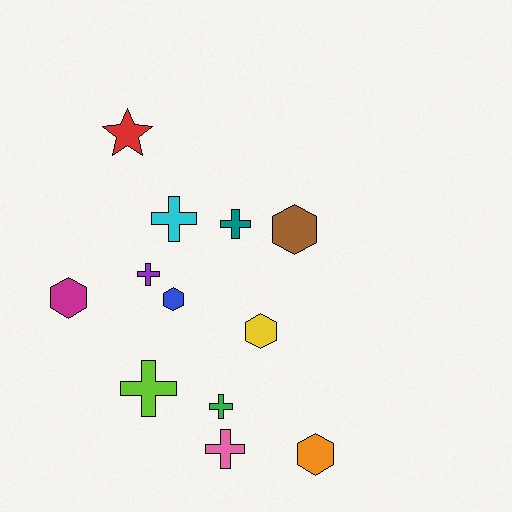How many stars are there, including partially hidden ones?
There is 1 star.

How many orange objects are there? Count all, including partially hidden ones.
There is 1 orange object.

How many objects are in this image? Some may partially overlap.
There are 12 objects.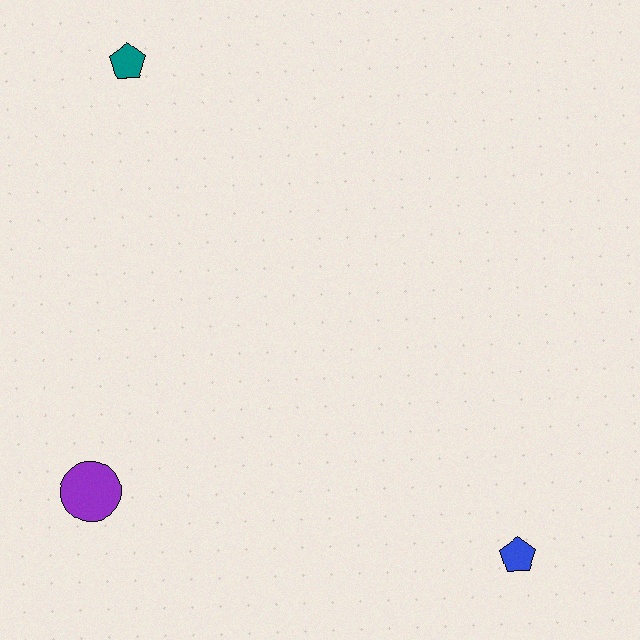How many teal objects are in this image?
There is 1 teal object.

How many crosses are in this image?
There are no crosses.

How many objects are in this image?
There are 3 objects.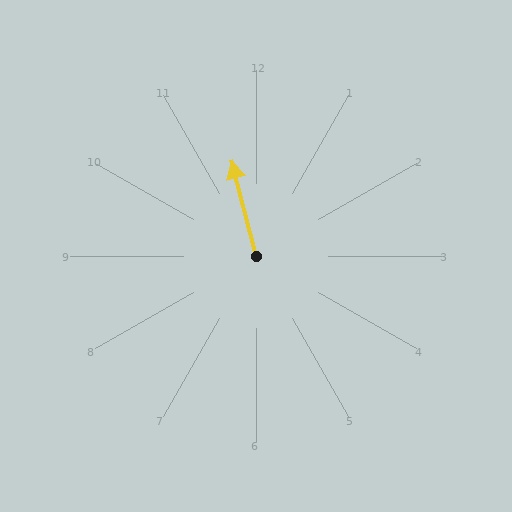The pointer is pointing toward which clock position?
Roughly 12 o'clock.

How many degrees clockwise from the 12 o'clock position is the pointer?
Approximately 346 degrees.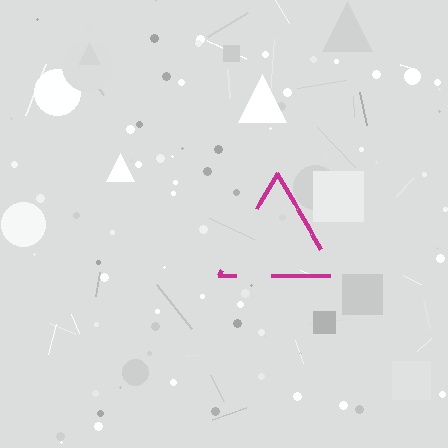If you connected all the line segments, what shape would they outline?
They would outline a triangle.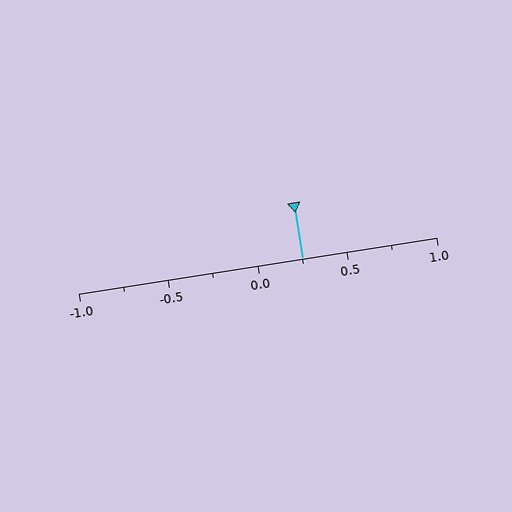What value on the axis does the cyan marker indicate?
The marker indicates approximately 0.25.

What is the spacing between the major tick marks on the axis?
The major ticks are spaced 0.5 apart.